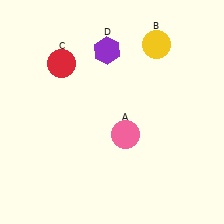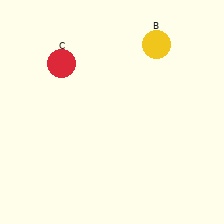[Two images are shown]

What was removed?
The pink circle (A), the purple hexagon (D) were removed in Image 2.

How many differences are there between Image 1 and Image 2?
There are 2 differences between the two images.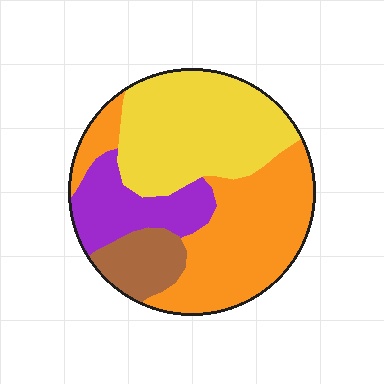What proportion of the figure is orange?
Orange takes up about three eighths (3/8) of the figure.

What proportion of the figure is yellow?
Yellow takes up about three eighths (3/8) of the figure.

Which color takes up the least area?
Brown, at roughly 10%.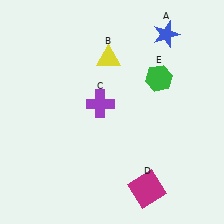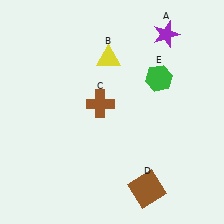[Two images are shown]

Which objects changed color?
A changed from blue to purple. C changed from purple to brown. D changed from magenta to brown.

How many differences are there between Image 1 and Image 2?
There are 3 differences between the two images.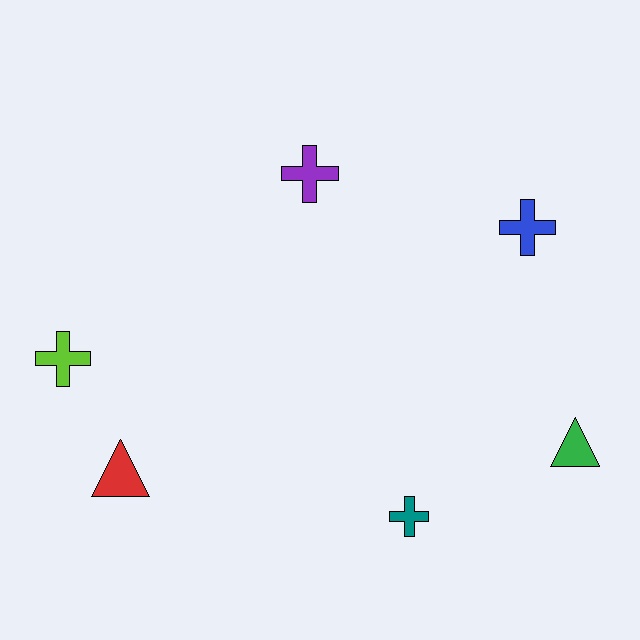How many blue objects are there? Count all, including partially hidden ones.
There is 1 blue object.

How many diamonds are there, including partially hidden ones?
There are no diamonds.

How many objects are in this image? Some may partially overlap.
There are 6 objects.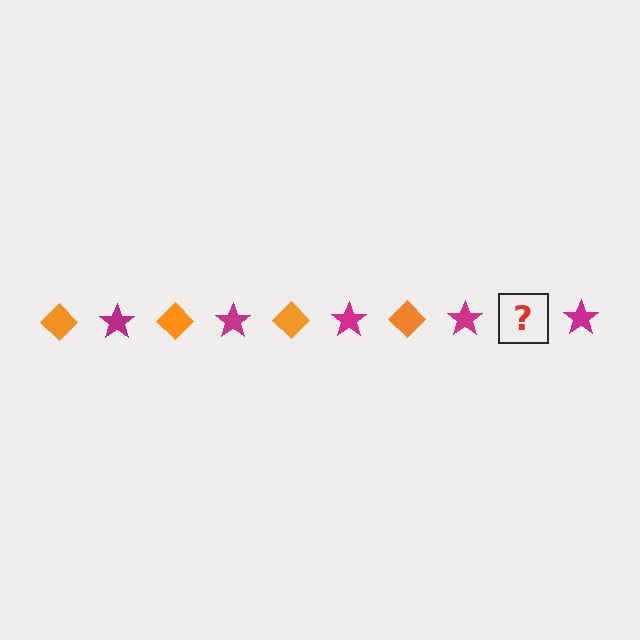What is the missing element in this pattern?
The missing element is an orange diamond.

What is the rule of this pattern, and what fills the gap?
The rule is that the pattern alternates between orange diamond and magenta star. The gap should be filled with an orange diamond.